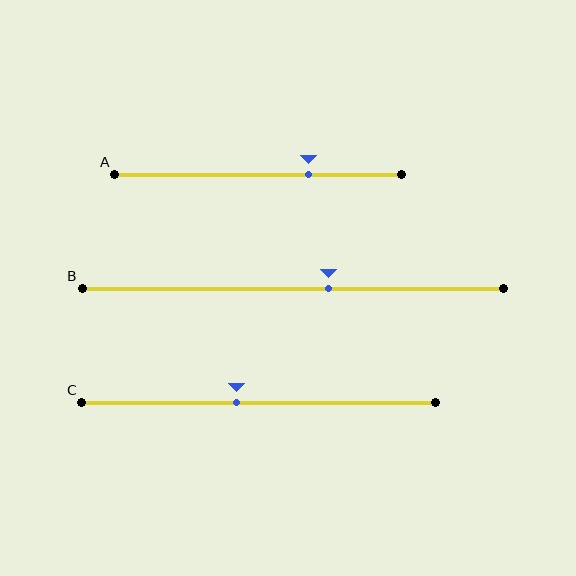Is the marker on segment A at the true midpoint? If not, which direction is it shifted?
No, the marker on segment A is shifted to the right by about 17% of the segment length.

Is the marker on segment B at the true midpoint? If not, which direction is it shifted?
No, the marker on segment B is shifted to the right by about 9% of the segment length.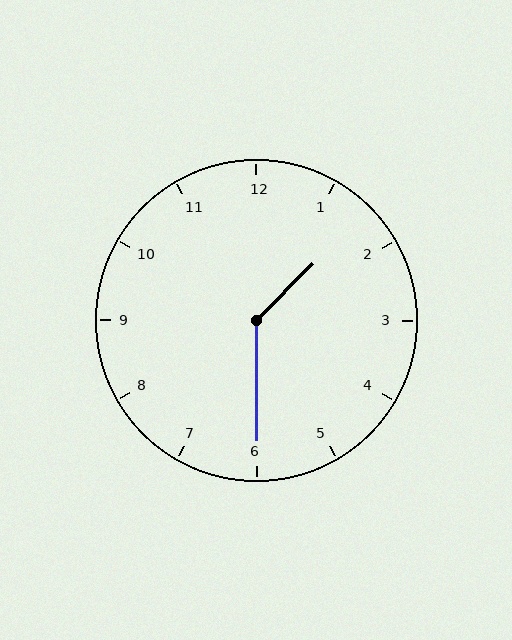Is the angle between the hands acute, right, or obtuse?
It is obtuse.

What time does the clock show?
1:30.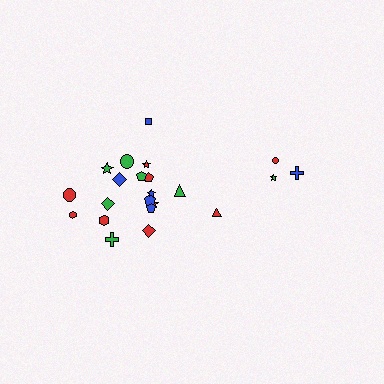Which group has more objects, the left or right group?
The left group.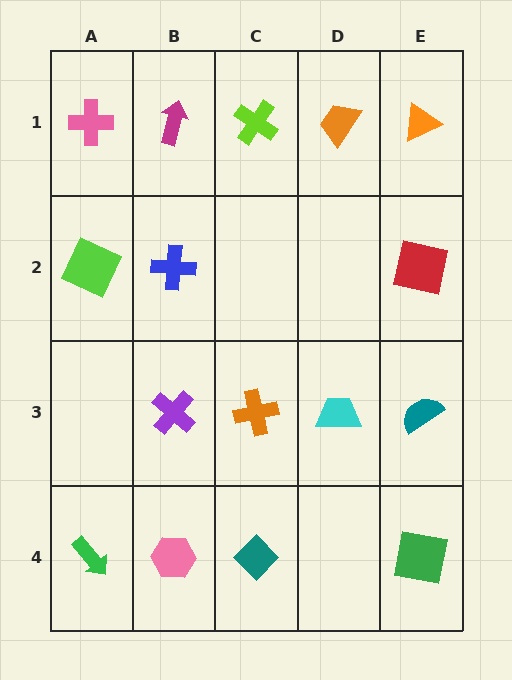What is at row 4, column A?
A green arrow.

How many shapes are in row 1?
5 shapes.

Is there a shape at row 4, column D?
No, that cell is empty.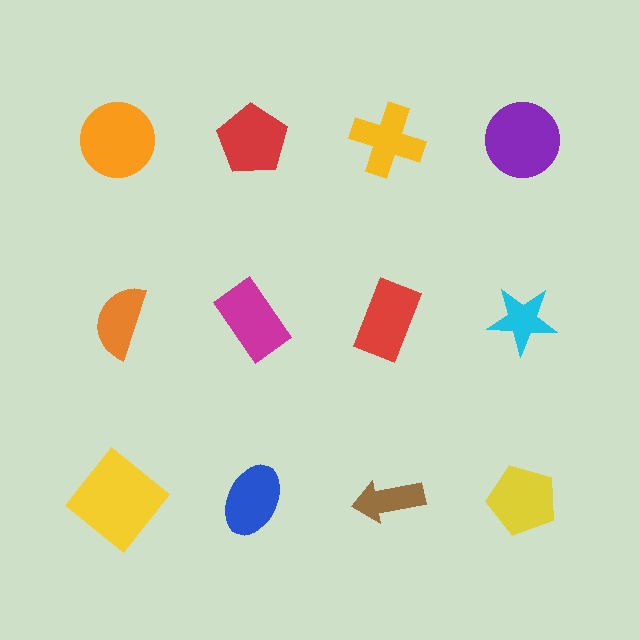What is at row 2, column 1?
An orange semicircle.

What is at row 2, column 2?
A magenta rectangle.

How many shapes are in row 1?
4 shapes.